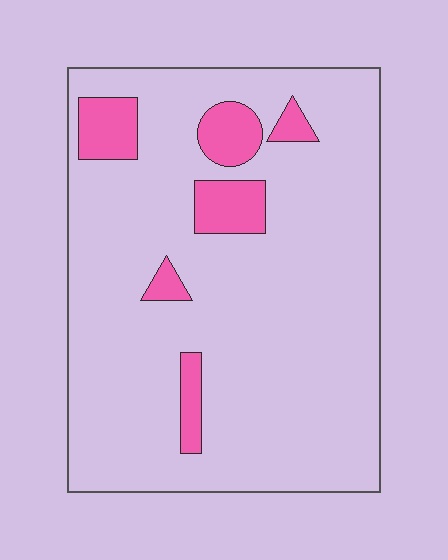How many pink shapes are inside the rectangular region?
6.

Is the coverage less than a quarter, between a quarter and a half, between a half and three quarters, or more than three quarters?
Less than a quarter.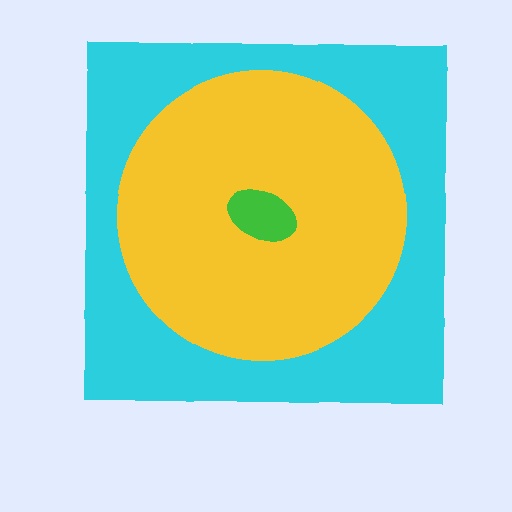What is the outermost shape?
The cyan square.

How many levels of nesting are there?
3.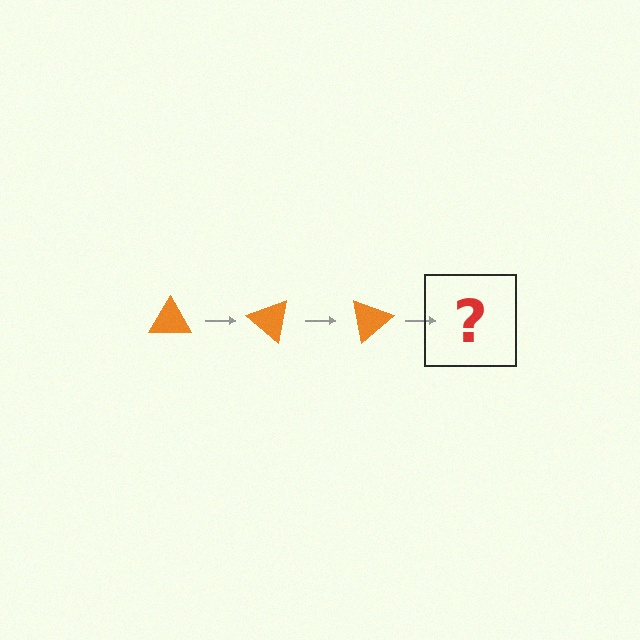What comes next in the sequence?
The next element should be an orange triangle rotated 120 degrees.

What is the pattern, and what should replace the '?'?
The pattern is that the triangle rotates 40 degrees each step. The '?' should be an orange triangle rotated 120 degrees.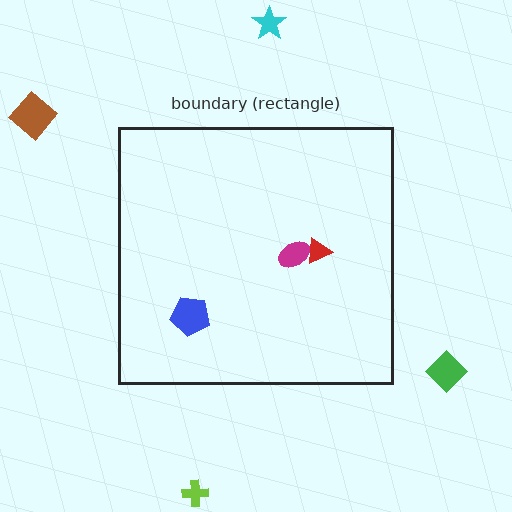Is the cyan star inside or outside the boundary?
Outside.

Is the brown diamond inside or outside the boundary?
Outside.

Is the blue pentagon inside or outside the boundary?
Inside.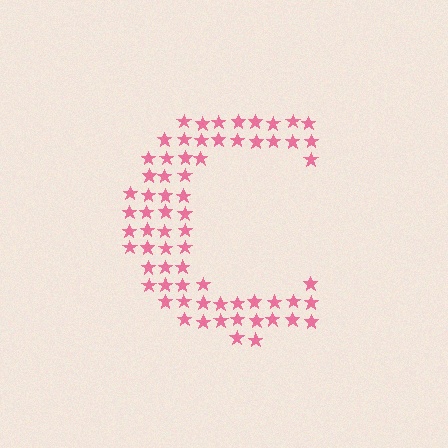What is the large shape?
The large shape is the letter C.